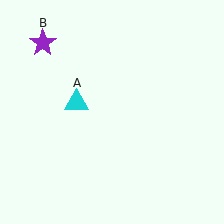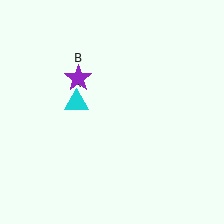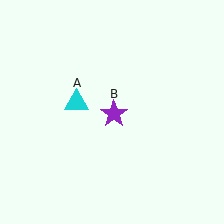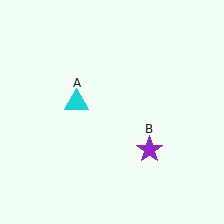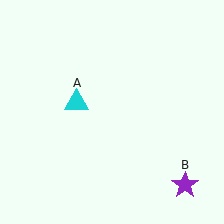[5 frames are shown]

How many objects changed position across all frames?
1 object changed position: purple star (object B).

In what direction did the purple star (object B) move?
The purple star (object B) moved down and to the right.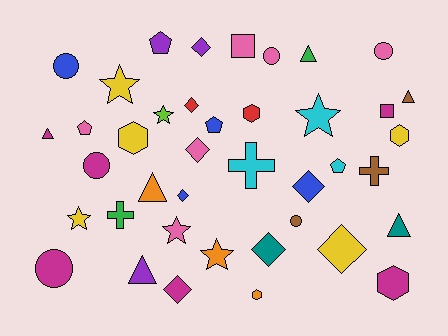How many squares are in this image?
There are 2 squares.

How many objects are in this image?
There are 40 objects.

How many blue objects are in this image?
There are 4 blue objects.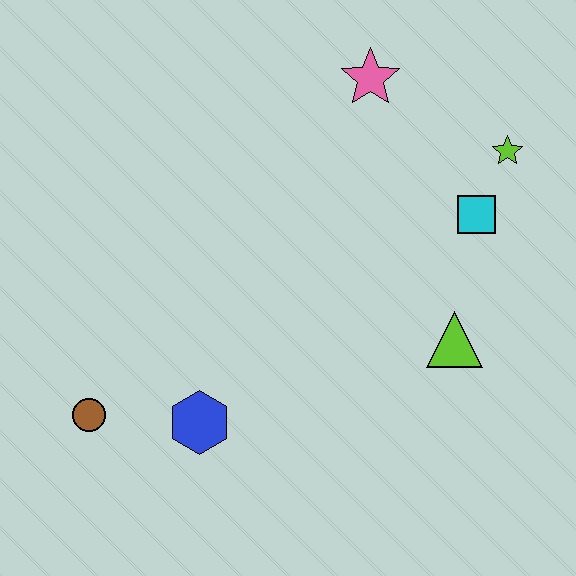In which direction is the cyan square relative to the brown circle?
The cyan square is to the right of the brown circle.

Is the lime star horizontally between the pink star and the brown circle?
No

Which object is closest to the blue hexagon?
The brown circle is closest to the blue hexagon.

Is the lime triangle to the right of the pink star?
Yes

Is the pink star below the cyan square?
No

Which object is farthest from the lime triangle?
The brown circle is farthest from the lime triangle.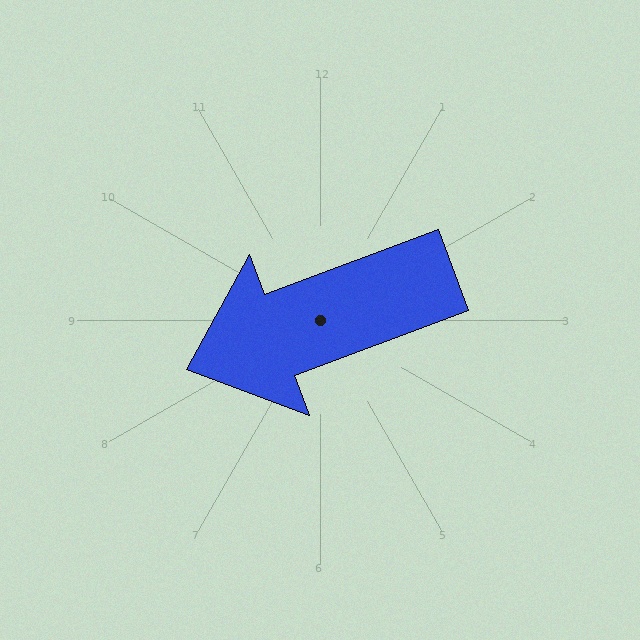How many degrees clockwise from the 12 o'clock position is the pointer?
Approximately 250 degrees.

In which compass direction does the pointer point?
West.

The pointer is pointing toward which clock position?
Roughly 8 o'clock.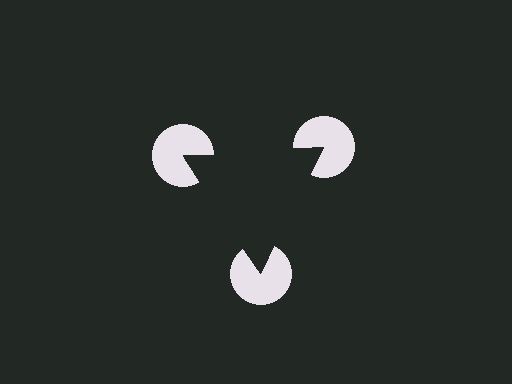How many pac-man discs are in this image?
There are 3 — one at each vertex of the illusory triangle.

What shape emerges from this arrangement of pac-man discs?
An illusory triangle — its edges are inferred from the aligned wedge cuts in the pac-man discs, not physically drawn.